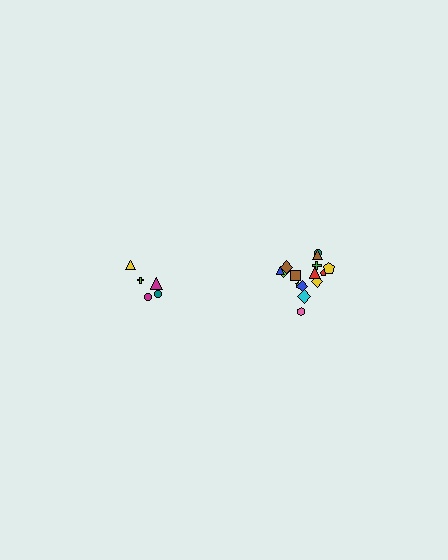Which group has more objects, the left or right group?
The right group.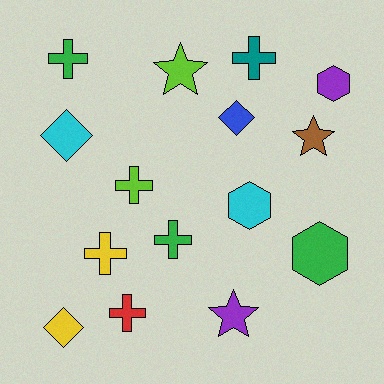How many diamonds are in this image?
There are 3 diamonds.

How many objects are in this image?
There are 15 objects.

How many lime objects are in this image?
There are 2 lime objects.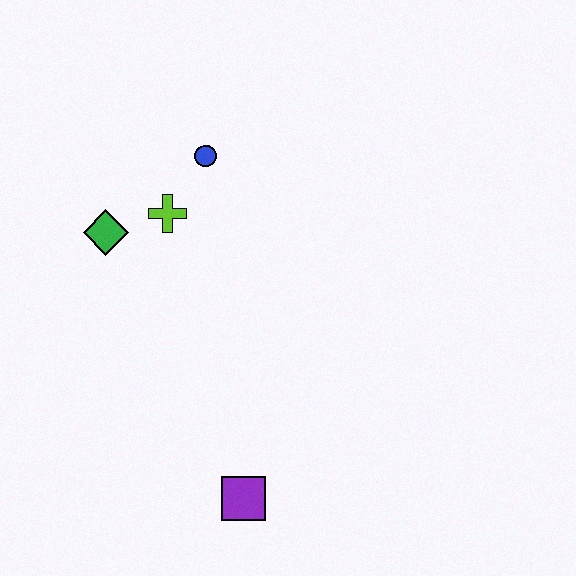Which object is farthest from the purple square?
The blue circle is farthest from the purple square.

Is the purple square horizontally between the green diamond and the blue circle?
No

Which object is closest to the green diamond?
The lime cross is closest to the green diamond.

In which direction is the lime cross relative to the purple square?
The lime cross is above the purple square.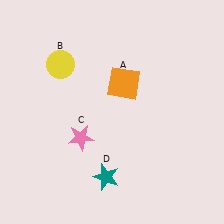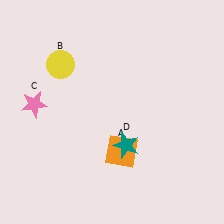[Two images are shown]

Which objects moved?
The objects that moved are: the orange square (A), the pink star (C), the teal star (D).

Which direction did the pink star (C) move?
The pink star (C) moved left.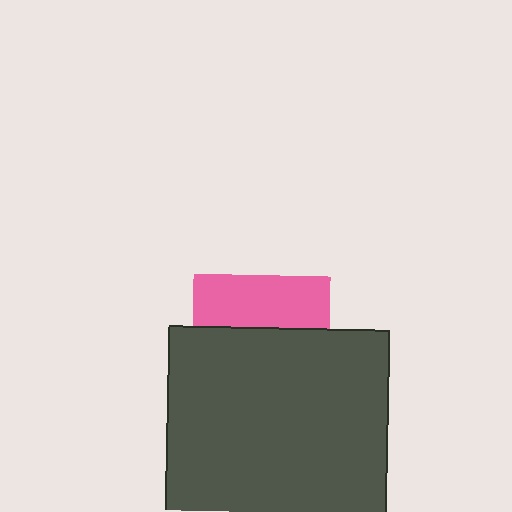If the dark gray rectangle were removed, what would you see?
You would see the complete pink square.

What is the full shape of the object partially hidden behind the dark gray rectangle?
The partially hidden object is a pink square.